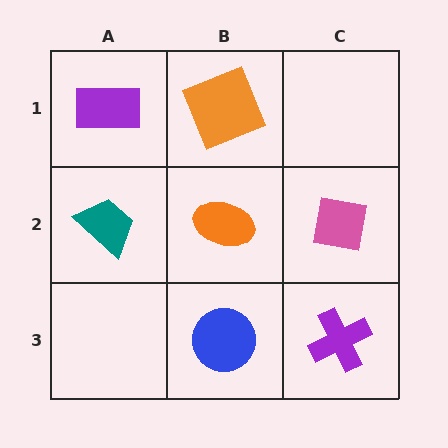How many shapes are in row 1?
2 shapes.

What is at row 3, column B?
A blue circle.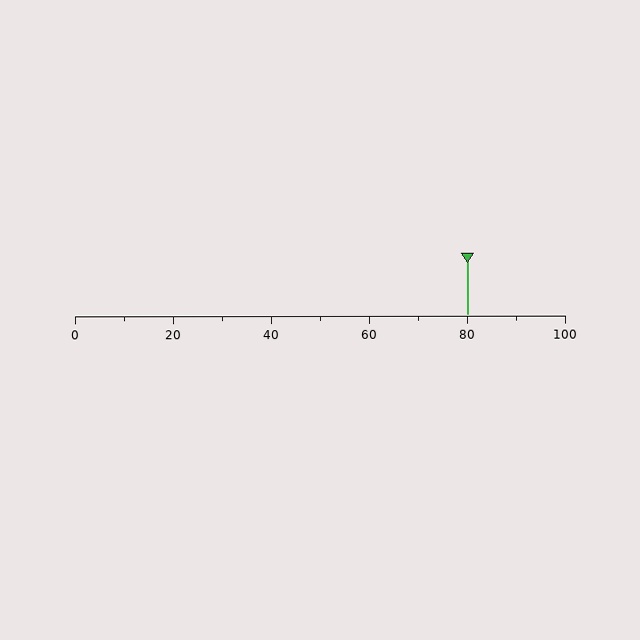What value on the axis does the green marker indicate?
The marker indicates approximately 80.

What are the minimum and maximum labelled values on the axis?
The axis runs from 0 to 100.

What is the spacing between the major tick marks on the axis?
The major ticks are spaced 20 apart.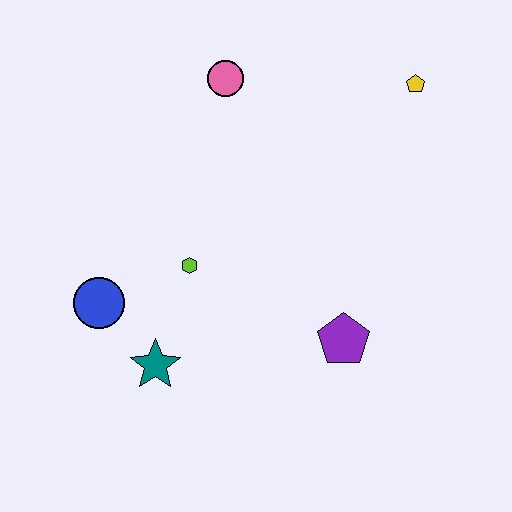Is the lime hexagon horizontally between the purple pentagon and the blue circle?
Yes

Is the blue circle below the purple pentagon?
No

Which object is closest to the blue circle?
The teal star is closest to the blue circle.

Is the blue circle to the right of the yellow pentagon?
No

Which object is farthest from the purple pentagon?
The pink circle is farthest from the purple pentagon.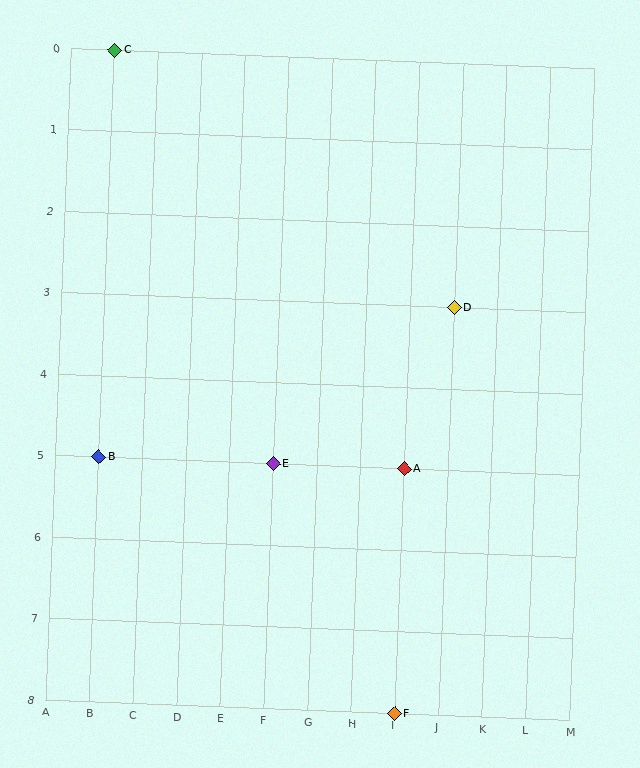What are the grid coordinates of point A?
Point A is at grid coordinates (I, 5).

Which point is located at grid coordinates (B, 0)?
Point C is at (B, 0).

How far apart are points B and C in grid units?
Points B and C are 5 rows apart.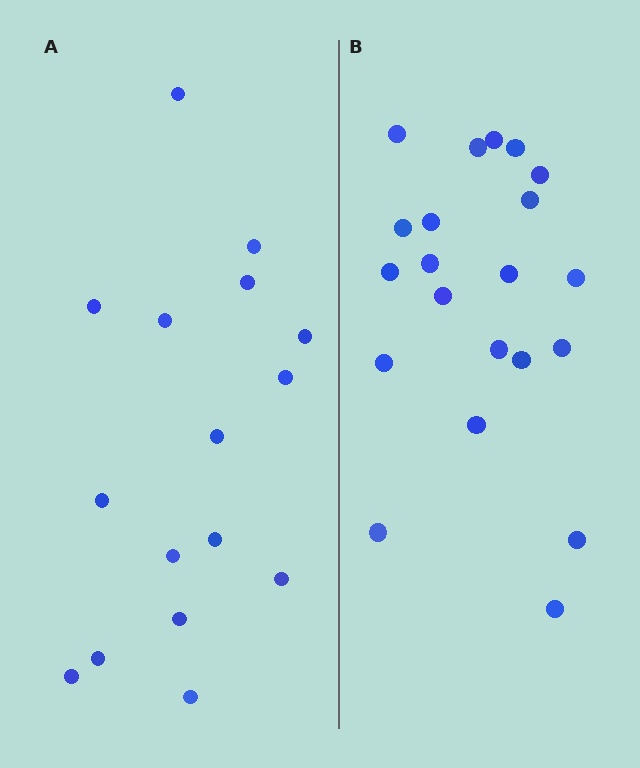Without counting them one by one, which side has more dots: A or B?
Region B (the right region) has more dots.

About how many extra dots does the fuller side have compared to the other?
Region B has about 5 more dots than region A.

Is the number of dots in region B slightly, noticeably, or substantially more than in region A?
Region B has noticeably more, but not dramatically so. The ratio is roughly 1.3 to 1.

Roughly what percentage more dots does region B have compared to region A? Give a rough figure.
About 30% more.